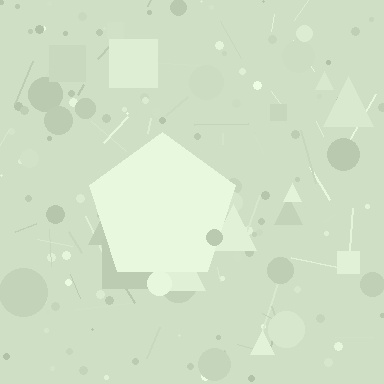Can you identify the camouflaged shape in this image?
The camouflaged shape is a pentagon.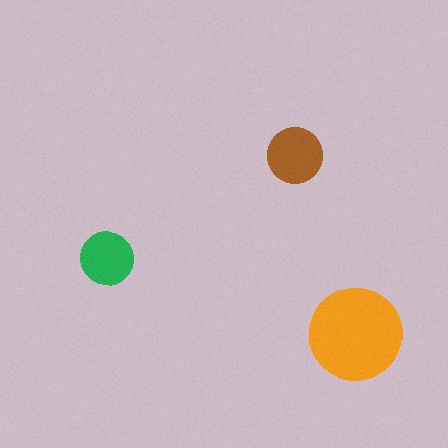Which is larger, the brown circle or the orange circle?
The orange one.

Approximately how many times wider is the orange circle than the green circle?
About 1.5 times wider.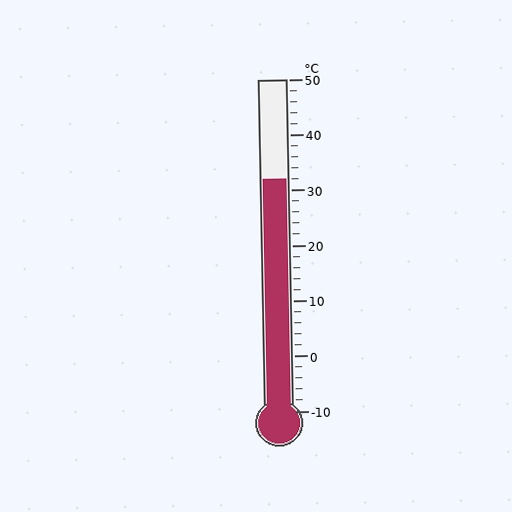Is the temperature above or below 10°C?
The temperature is above 10°C.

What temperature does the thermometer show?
The thermometer shows approximately 32°C.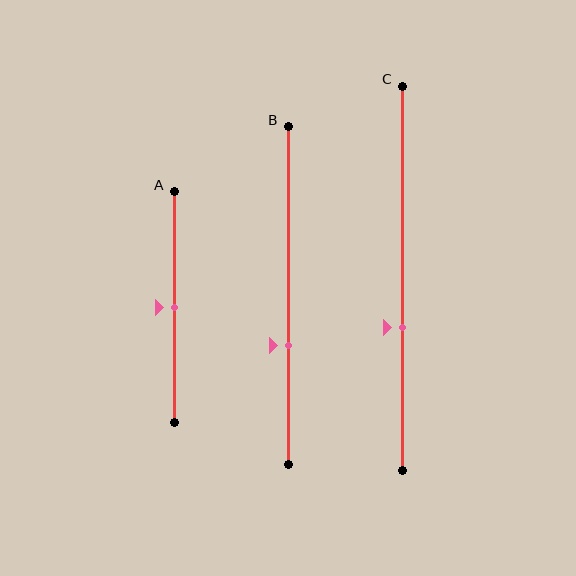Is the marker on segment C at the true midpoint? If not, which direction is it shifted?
No, the marker on segment C is shifted downward by about 13% of the segment length.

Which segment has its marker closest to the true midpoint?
Segment A has its marker closest to the true midpoint.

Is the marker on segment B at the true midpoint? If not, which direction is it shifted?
No, the marker on segment B is shifted downward by about 15% of the segment length.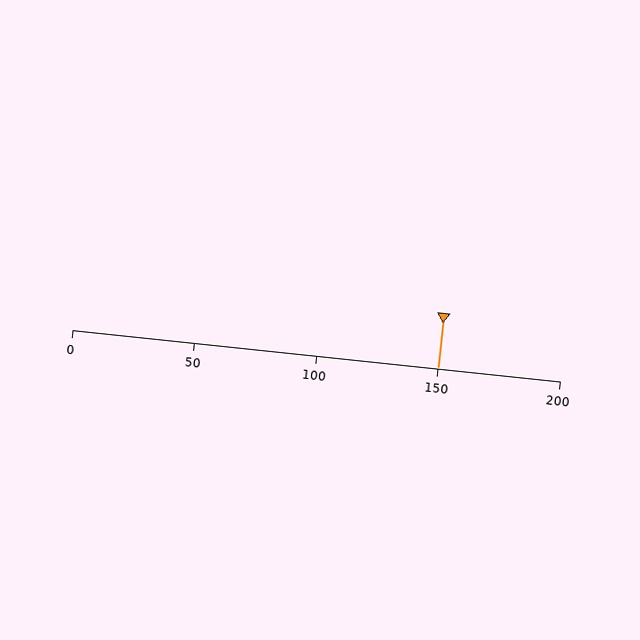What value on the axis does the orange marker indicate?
The marker indicates approximately 150.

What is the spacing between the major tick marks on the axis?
The major ticks are spaced 50 apart.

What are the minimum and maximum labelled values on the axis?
The axis runs from 0 to 200.